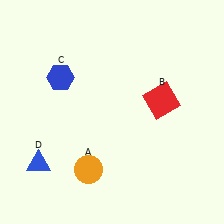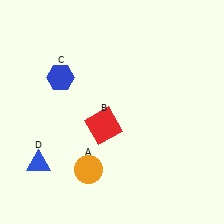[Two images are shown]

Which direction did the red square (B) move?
The red square (B) moved left.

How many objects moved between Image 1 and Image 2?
1 object moved between the two images.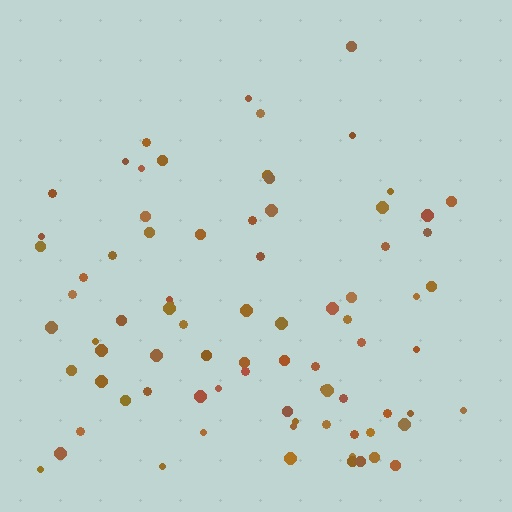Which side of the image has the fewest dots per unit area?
The top.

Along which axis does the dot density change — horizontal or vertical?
Vertical.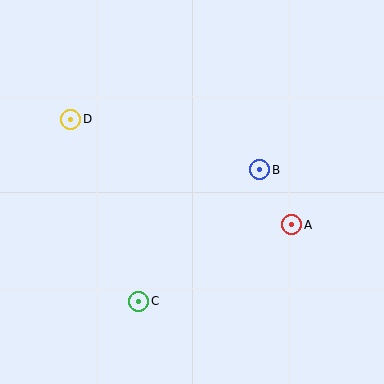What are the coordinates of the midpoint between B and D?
The midpoint between B and D is at (165, 145).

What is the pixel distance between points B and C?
The distance between B and C is 179 pixels.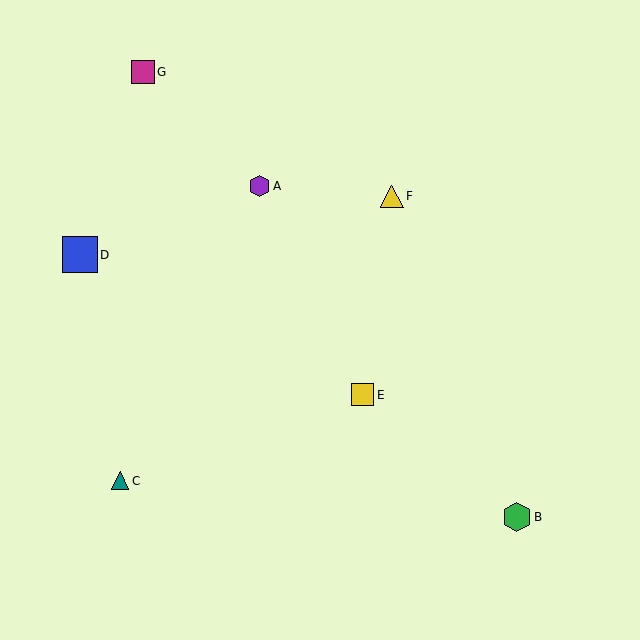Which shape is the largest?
The blue square (labeled D) is the largest.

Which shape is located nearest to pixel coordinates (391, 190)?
The yellow triangle (labeled F) at (392, 196) is nearest to that location.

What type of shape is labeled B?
Shape B is a green hexagon.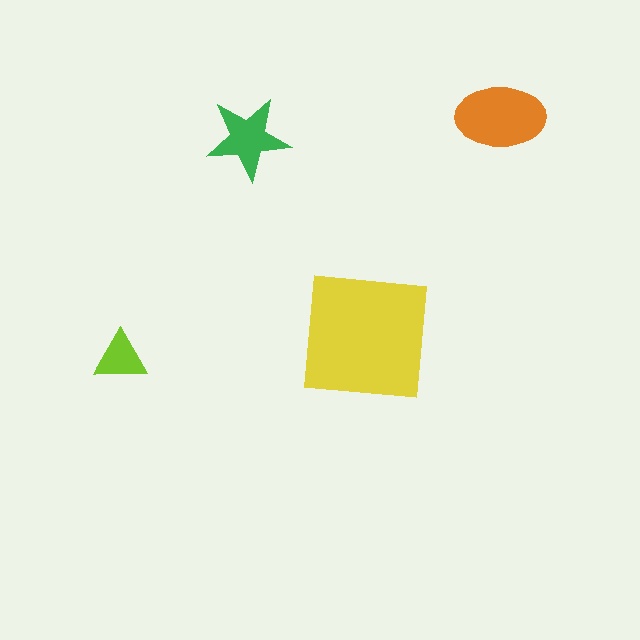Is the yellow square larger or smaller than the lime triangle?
Larger.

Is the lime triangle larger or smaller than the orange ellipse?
Smaller.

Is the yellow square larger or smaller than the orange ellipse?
Larger.